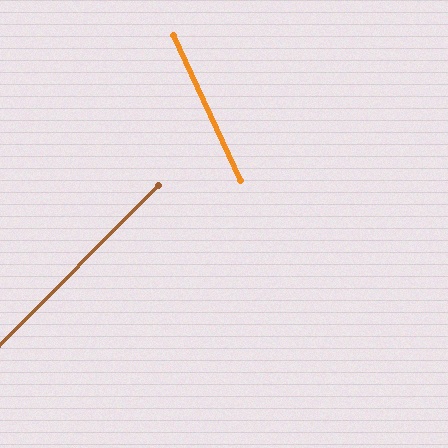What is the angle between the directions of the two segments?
Approximately 70 degrees.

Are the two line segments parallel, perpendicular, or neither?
Neither parallel nor perpendicular — they differ by about 70°.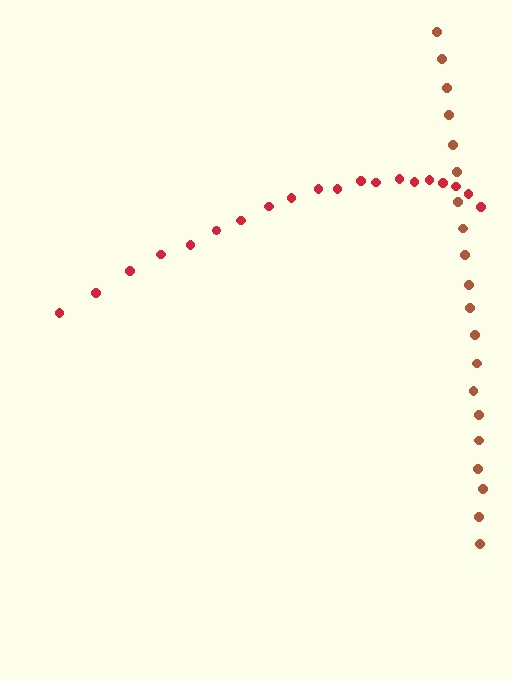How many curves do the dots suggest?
There are 2 distinct paths.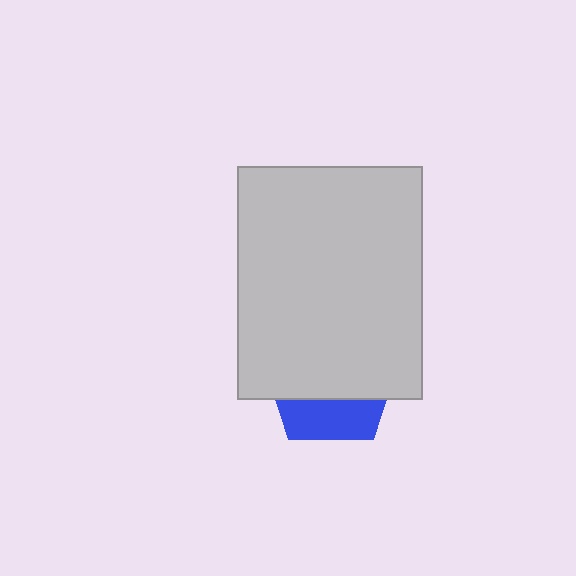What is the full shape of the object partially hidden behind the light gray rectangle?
The partially hidden object is a blue pentagon.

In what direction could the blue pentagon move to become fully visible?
The blue pentagon could move down. That would shift it out from behind the light gray rectangle entirely.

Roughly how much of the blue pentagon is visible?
A small part of it is visible (roughly 32%).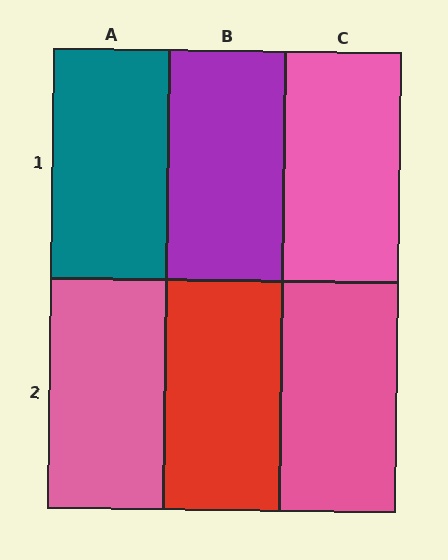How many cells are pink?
3 cells are pink.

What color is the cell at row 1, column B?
Purple.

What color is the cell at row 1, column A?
Teal.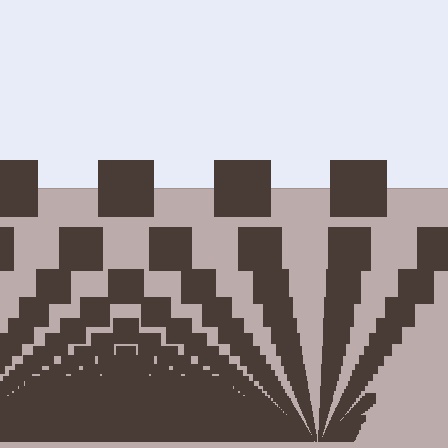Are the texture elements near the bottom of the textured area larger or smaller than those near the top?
Smaller. The gradient is inverted — elements near the bottom are smaller and denser.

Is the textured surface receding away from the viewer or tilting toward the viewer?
The surface appears to tilt toward the viewer. Texture elements get larger and sparser toward the top.